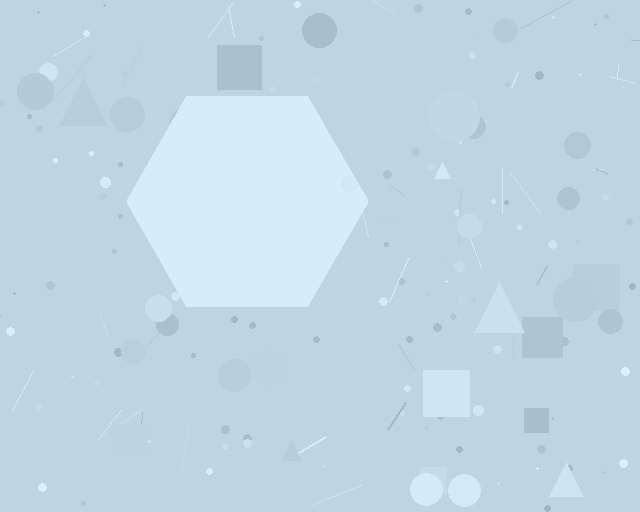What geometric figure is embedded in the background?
A hexagon is embedded in the background.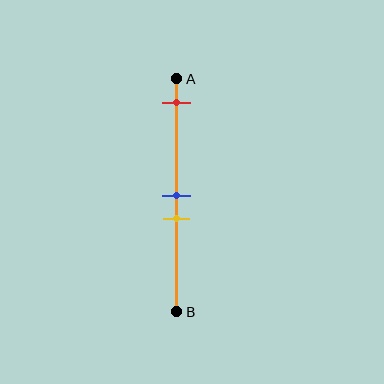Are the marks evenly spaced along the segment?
No, the marks are not evenly spaced.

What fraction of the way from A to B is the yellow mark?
The yellow mark is approximately 60% (0.6) of the way from A to B.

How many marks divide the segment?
There are 3 marks dividing the segment.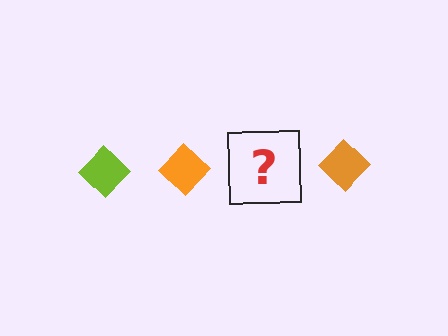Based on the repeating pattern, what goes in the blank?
The blank should be a lime diamond.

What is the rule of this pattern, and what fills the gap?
The rule is that the pattern cycles through lime, orange diamonds. The gap should be filled with a lime diamond.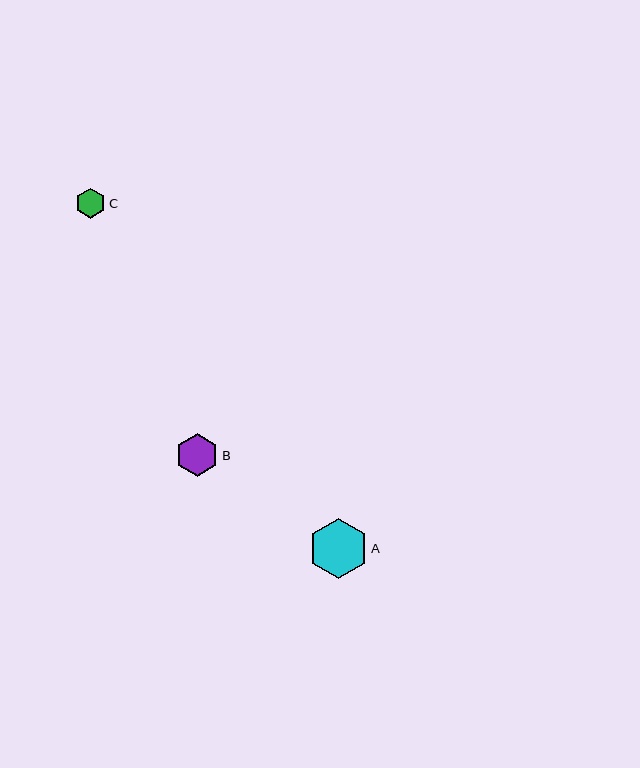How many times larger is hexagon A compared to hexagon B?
Hexagon A is approximately 1.4 times the size of hexagon B.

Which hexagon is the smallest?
Hexagon C is the smallest with a size of approximately 30 pixels.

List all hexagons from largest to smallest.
From largest to smallest: A, B, C.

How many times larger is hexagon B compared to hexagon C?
Hexagon B is approximately 1.4 times the size of hexagon C.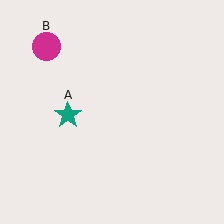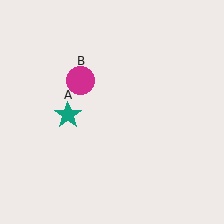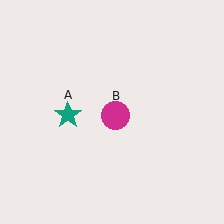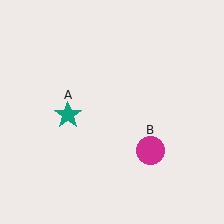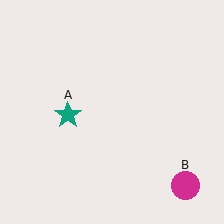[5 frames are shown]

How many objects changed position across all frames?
1 object changed position: magenta circle (object B).